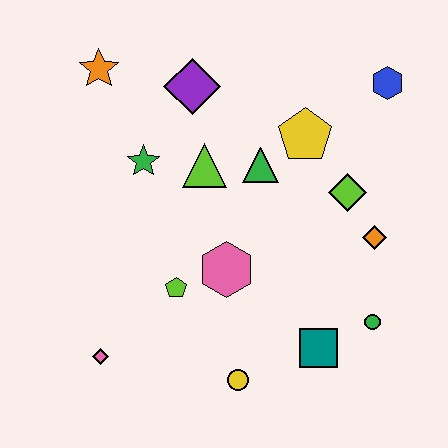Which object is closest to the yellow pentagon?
The green triangle is closest to the yellow pentagon.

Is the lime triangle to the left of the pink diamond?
No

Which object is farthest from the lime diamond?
The pink diamond is farthest from the lime diamond.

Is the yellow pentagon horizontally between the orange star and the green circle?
Yes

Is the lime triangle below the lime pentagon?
No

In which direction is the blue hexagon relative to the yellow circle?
The blue hexagon is above the yellow circle.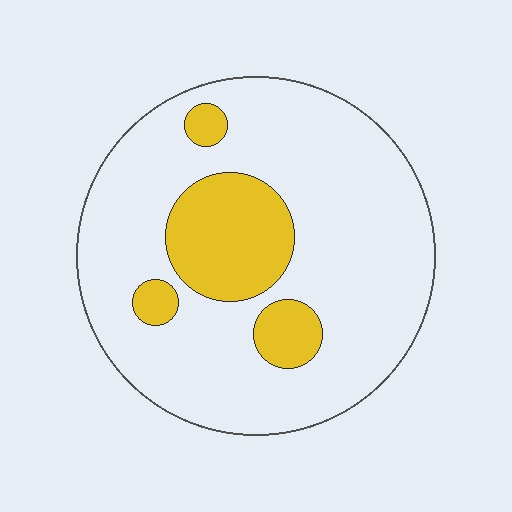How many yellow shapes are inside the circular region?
4.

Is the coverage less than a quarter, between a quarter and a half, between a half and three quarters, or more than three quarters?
Less than a quarter.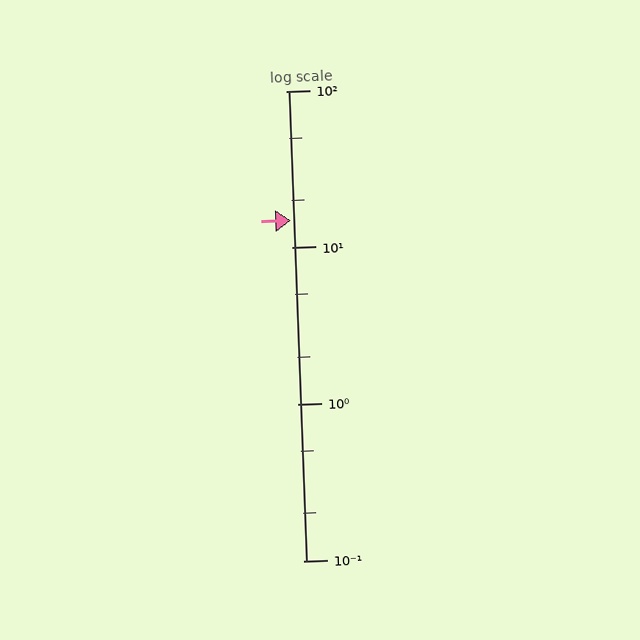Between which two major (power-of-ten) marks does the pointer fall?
The pointer is between 10 and 100.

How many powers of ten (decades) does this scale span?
The scale spans 3 decades, from 0.1 to 100.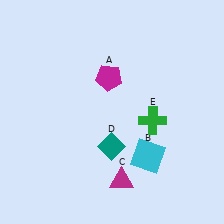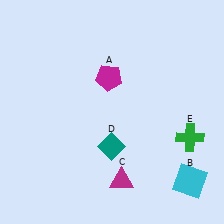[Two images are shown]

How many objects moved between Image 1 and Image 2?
2 objects moved between the two images.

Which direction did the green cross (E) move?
The green cross (E) moved right.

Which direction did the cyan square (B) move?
The cyan square (B) moved right.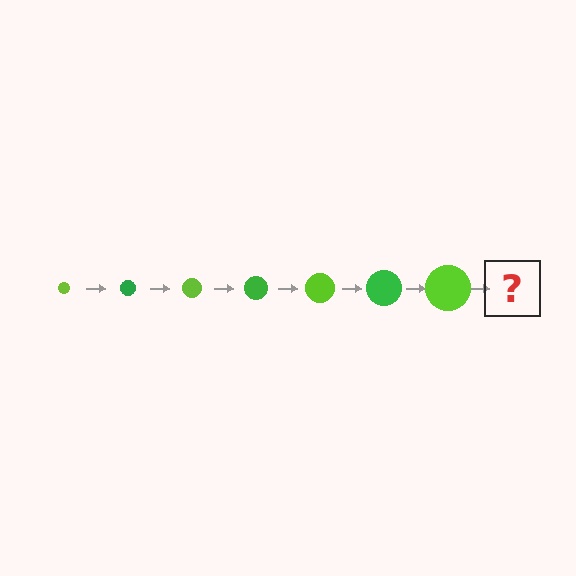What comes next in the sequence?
The next element should be a green circle, larger than the previous one.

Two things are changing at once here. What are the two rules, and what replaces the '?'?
The two rules are that the circle grows larger each step and the color cycles through lime and green. The '?' should be a green circle, larger than the previous one.